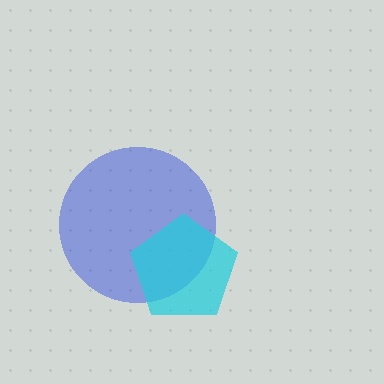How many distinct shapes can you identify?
There are 2 distinct shapes: a blue circle, a cyan pentagon.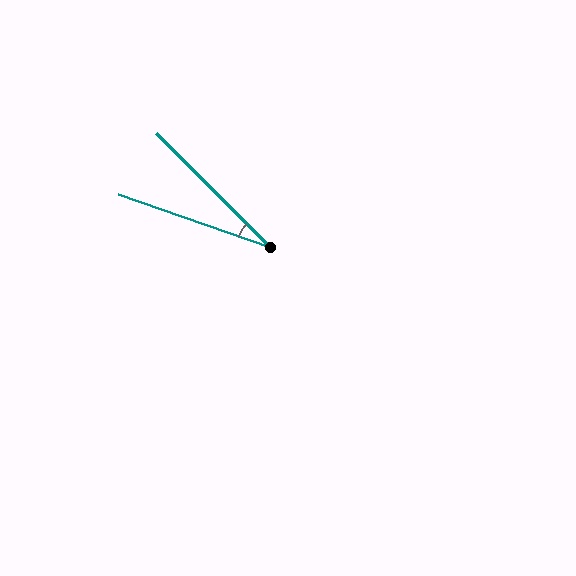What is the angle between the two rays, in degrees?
Approximately 26 degrees.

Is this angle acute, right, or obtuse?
It is acute.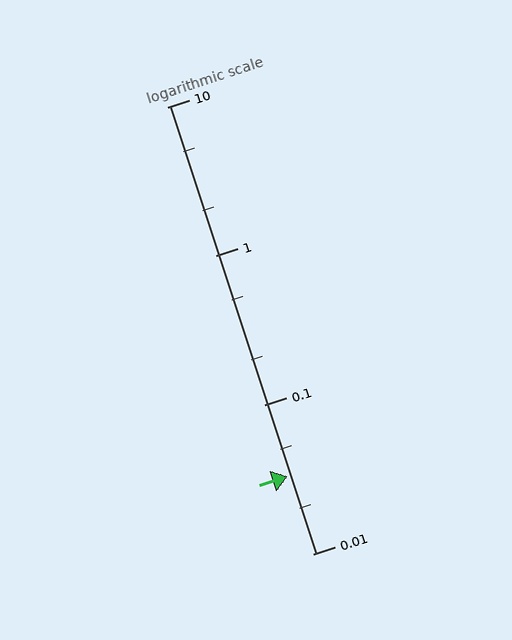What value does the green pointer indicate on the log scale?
The pointer indicates approximately 0.033.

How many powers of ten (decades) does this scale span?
The scale spans 3 decades, from 0.01 to 10.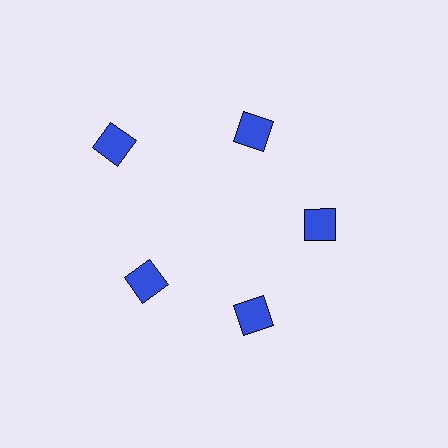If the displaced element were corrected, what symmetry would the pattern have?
It would have 5-fold rotational symmetry — the pattern would map onto itself every 72 degrees.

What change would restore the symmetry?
The symmetry would be restored by moving it inward, back onto the ring so that all 5 diamonds sit at equal angles and equal distance from the center.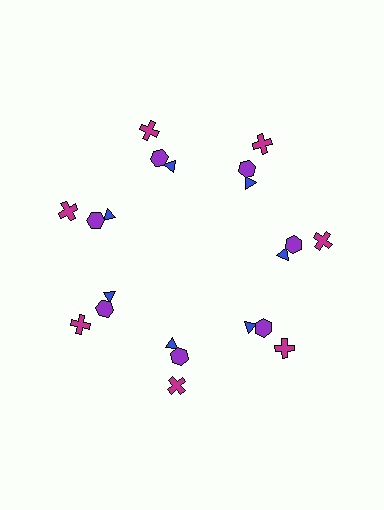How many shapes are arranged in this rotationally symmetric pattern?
There are 21 shapes, arranged in 7 groups of 3.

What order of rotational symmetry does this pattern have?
This pattern has 7-fold rotational symmetry.